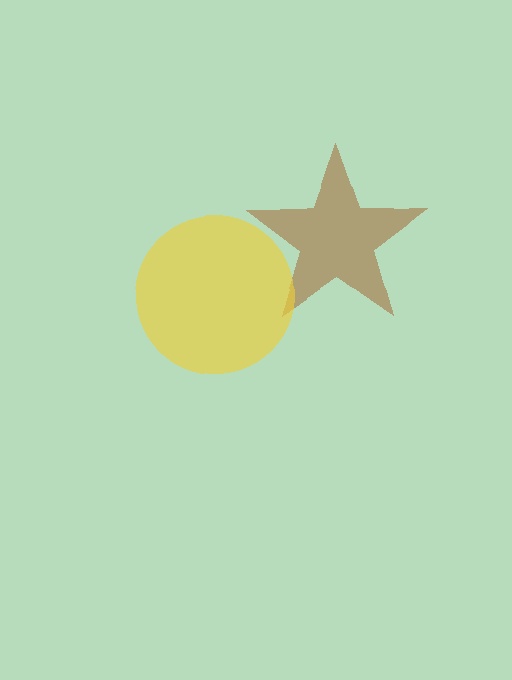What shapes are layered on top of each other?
The layered shapes are: a brown star, a yellow circle.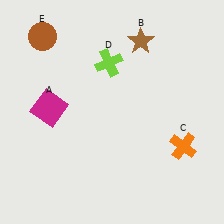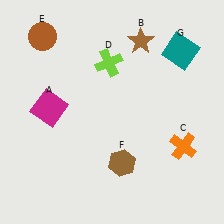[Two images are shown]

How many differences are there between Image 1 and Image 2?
There are 2 differences between the two images.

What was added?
A brown hexagon (F), a teal square (G) were added in Image 2.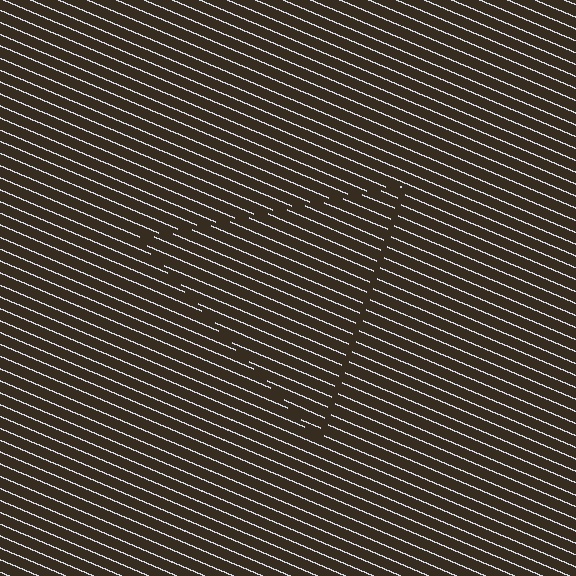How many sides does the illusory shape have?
3 sides — the line-ends trace a triangle.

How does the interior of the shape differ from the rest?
The interior of the shape contains the same grating, shifted by half a period — the contour is defined by the phase discontinuity where line-ends from the inner and outer gratings abut.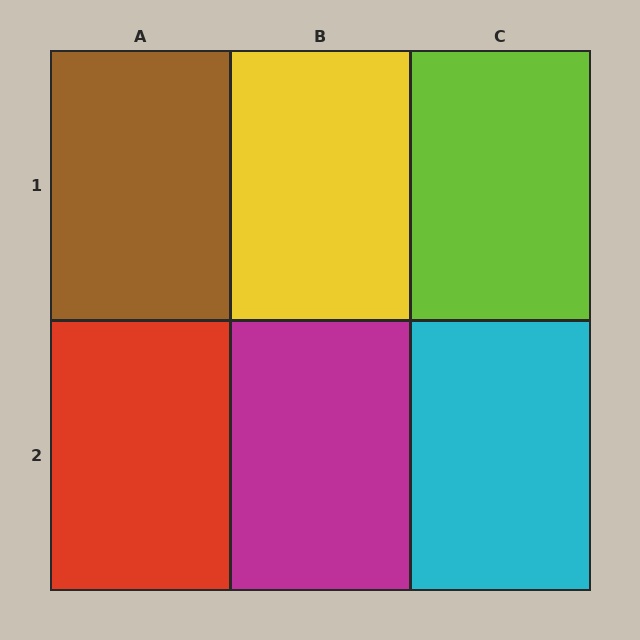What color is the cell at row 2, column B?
Magenta.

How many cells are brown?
1 cell is brown.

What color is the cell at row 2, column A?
Red.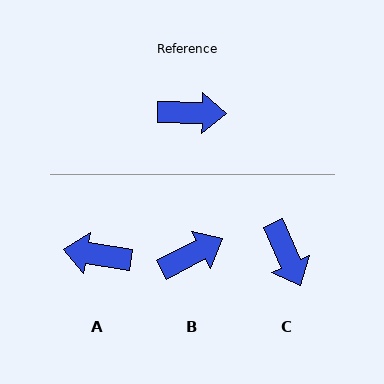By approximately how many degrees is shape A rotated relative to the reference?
Approximately 172 degrees counter-clockwise.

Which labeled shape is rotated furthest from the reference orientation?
A, about 172 degrees away.